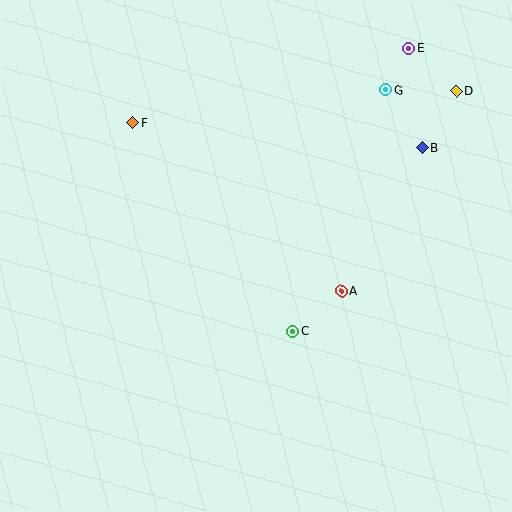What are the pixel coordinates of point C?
Point C is at (293, 331).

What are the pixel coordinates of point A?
Point A is at (342, 291).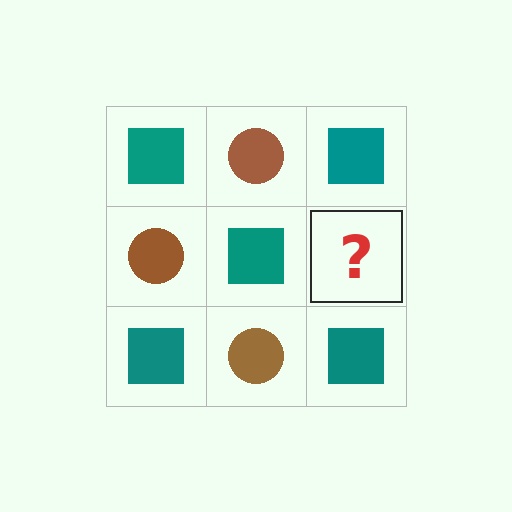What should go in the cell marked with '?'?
The missing cell should contain a brown circle.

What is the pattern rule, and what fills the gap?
The rule is that it alternates teal square and brown circle in a checkerboard pattern. The gap should be filled with a brown circle.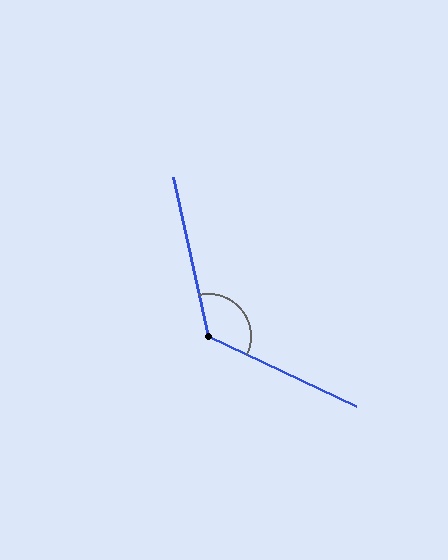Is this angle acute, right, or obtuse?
It is obtuse.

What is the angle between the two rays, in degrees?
Approximately 128 degrees.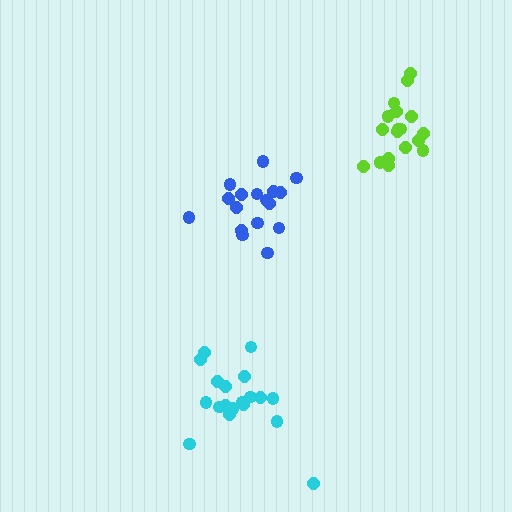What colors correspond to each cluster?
The clusters are colored: lime, cyan, blue.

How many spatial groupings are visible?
There are 3 spatial groupings.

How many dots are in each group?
Group 1: 18 dots, Group 2: 19 dots, Group 3: 17 dots (54 total).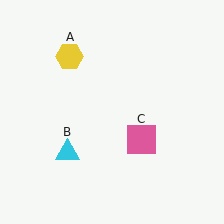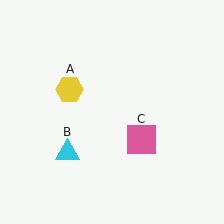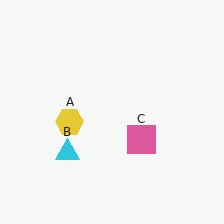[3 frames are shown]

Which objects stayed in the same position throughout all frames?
Cyan triangle (object B) and pink square (object C) remained stationary.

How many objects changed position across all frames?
1 object changed position: yellow hexagon (object A).